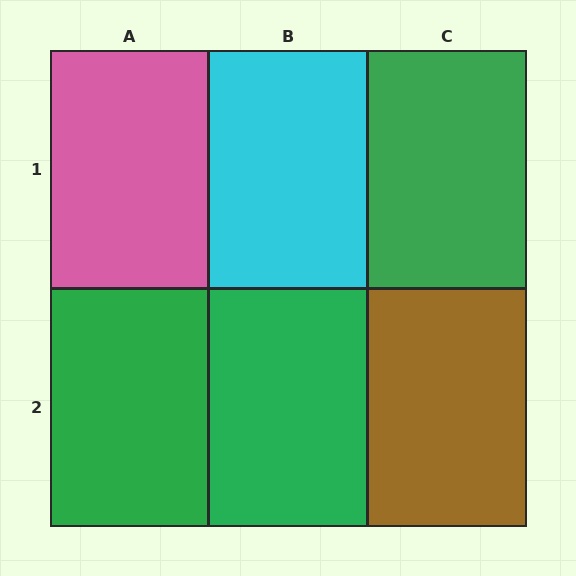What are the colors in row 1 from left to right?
Pink, cyan, green.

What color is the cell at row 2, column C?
Brown.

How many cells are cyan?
1 cell is cyan.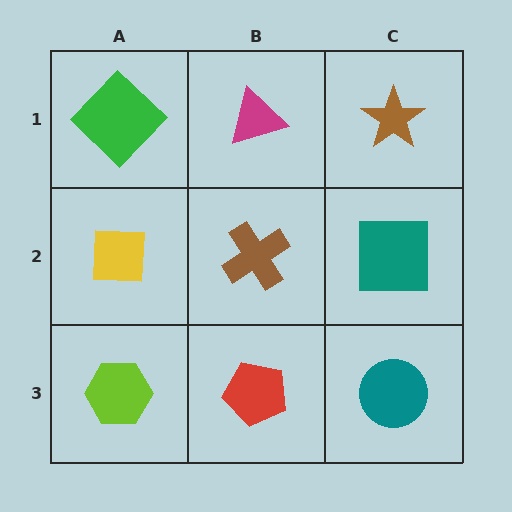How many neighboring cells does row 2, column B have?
4.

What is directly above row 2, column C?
A brown star.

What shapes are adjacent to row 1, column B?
A brown cross (row 2, column B), a green diamond (row 1, column A), a brown star (row 1, column C).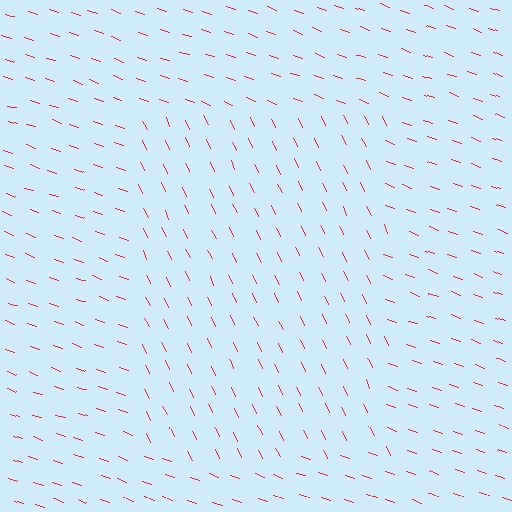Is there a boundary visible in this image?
Yes, there is a texture boundary formed by a change in line orientation.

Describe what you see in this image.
The image is filled with small red line segments. A rectangle region in the image has lines oriented differently from the surrounding lines, creating a visible texture boundary.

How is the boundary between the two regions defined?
The boundary is defined purely by a change in line orientation (approximately 45 degrees difference). All lines are the same color and thickness.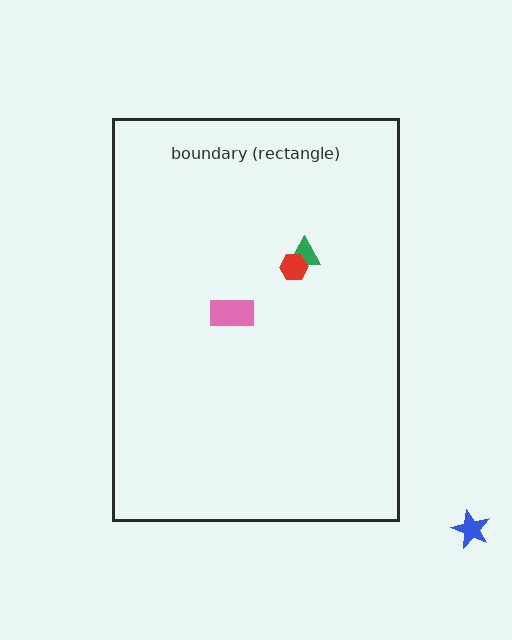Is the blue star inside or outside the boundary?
Outside.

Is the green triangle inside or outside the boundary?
Inside.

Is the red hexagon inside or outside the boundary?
Inside.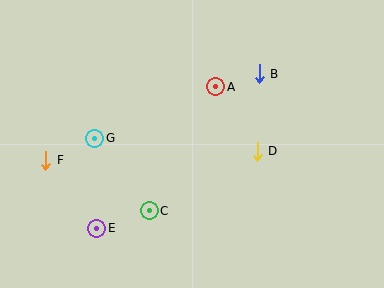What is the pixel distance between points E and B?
The distance between E and B is 224 pixels.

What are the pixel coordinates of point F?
Point F is at (46, 160).